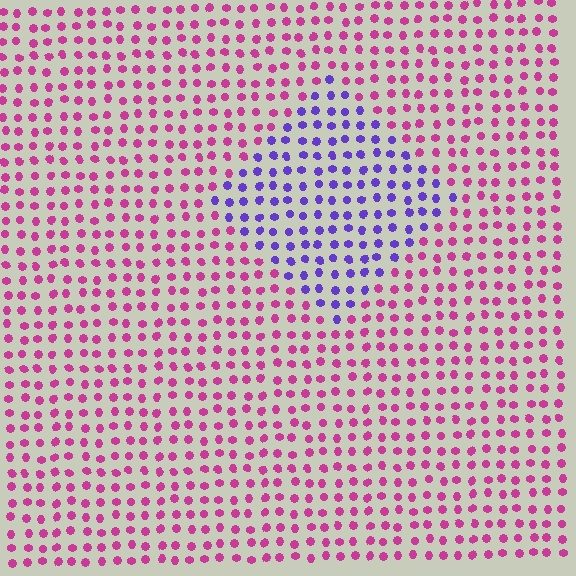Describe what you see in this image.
The image is filled with small magenta elements in a uniform arrangement. A diamond-shaped region is visible where the elements are tinted to a slightly different hue, forming a subtle color boundary.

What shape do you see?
I see a diamond.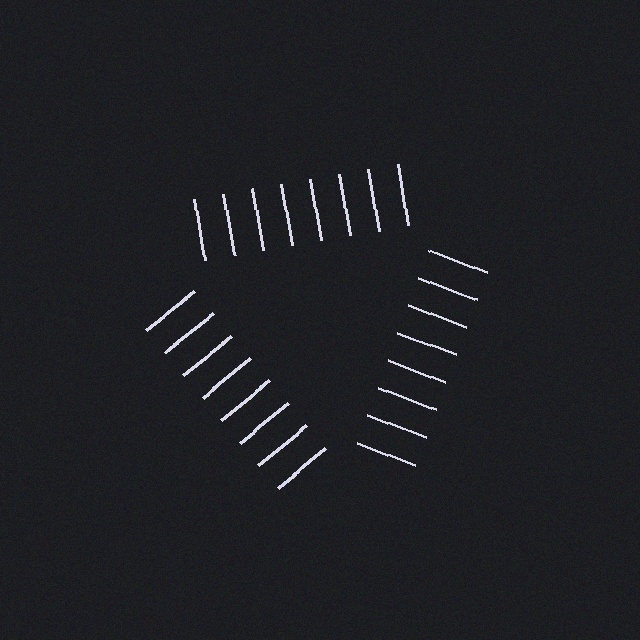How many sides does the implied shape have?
3 sides — the line-ends trace a triangle.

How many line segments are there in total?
24 — 8 along each of the 3 edges.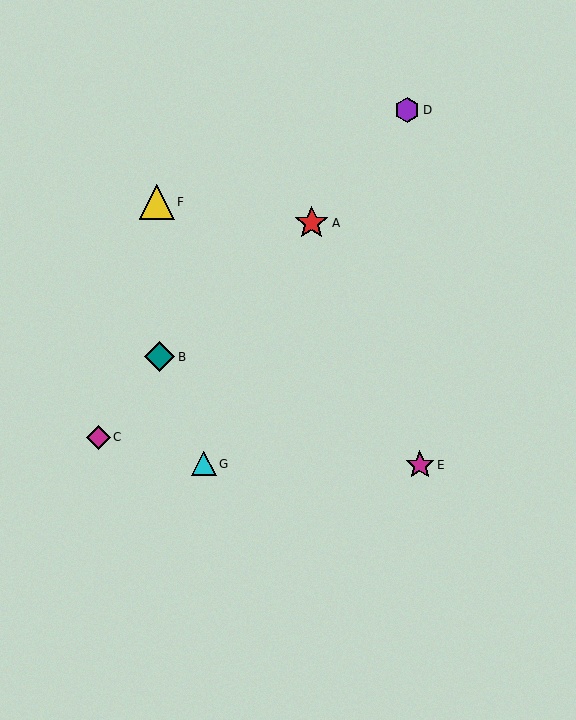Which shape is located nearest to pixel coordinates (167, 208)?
The yellow triangle (labeled F) at (157, 202) is nearest to that location.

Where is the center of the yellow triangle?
The center of the yellow triangle is at (157, 202).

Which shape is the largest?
The yellow triangle (labeled F) is the largest.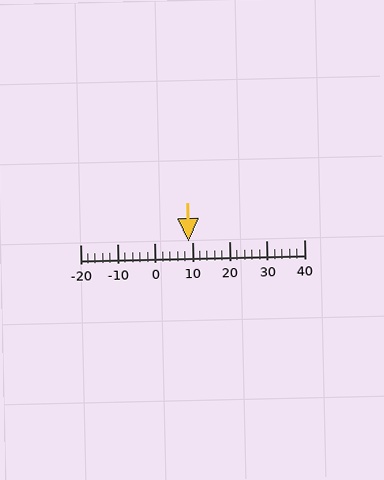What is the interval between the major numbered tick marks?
The major tick marks are spaced 10 units apart.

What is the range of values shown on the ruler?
The ruler shows values from -20 to 40.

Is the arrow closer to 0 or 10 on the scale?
The arrow is closer to 10.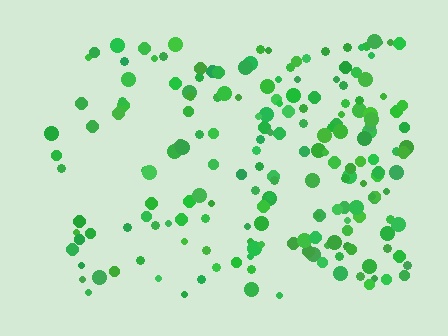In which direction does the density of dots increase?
From left to right, with the right side densest.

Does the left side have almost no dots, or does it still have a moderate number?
Still a moderate number, just noticeably fewer than the right.